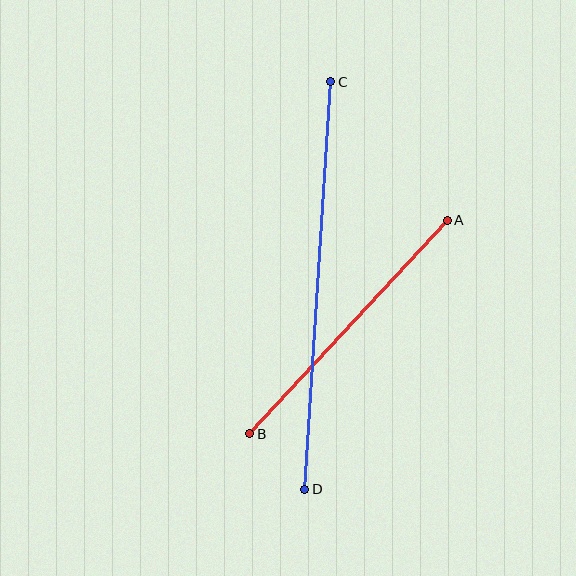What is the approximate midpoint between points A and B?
The midpoint is at approximately (348, 327) pixels.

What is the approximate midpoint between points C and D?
The midpoint is at approximately (318, 285) pixels.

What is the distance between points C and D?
The distance is approximately 408 pixels.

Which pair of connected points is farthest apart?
Points C and D are farthest apart.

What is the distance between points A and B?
The distance is approximately 291 pixels.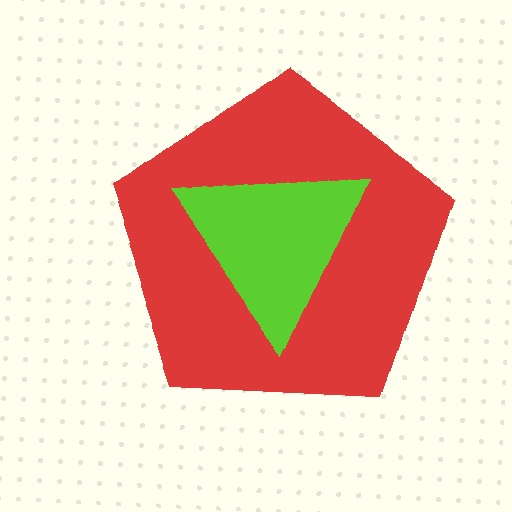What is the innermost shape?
The lime triangle.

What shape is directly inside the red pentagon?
The lime triangle.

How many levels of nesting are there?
2.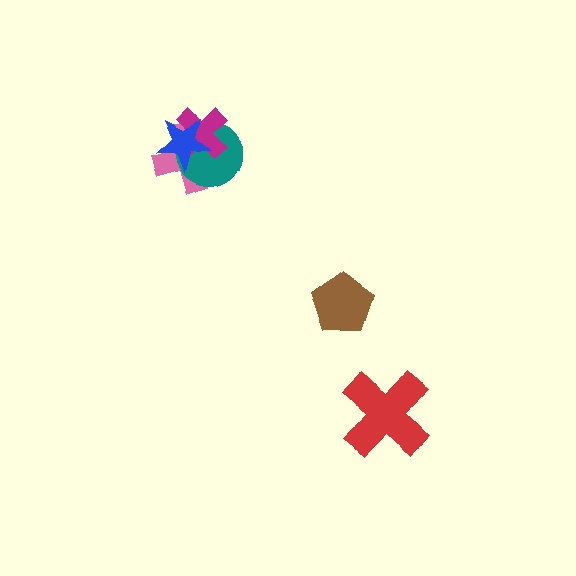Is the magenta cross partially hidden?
Yes, it is partially covered by another shape.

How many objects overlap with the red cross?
0 objects overlap with the red cross.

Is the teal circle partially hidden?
Yes, it is partially covered by another shape.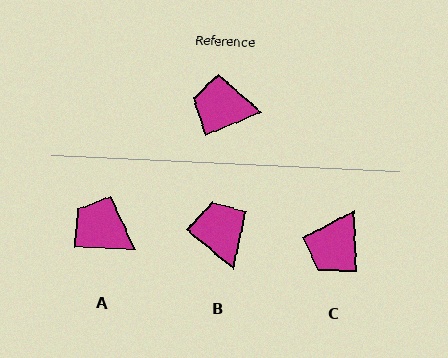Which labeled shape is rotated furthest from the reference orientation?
C, about 69 degrees away.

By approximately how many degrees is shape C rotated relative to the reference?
Approximately 69 degrees counter-clockwise.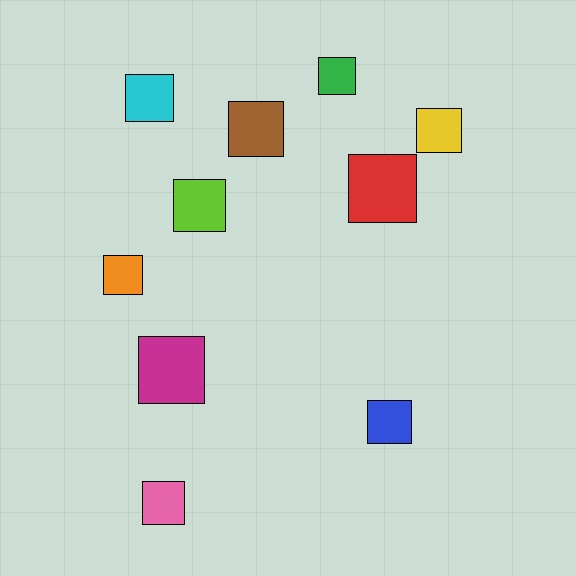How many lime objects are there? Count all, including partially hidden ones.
There is 1 lime object.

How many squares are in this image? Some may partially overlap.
There are 10 squares.